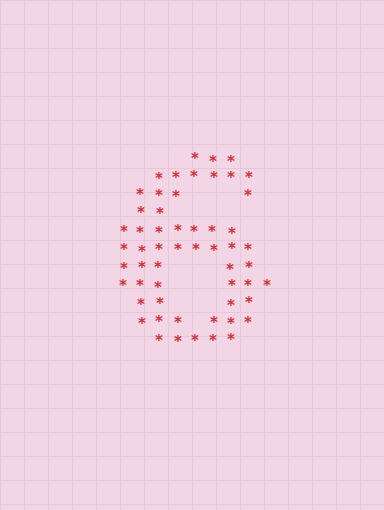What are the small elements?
The small elements are asterisks.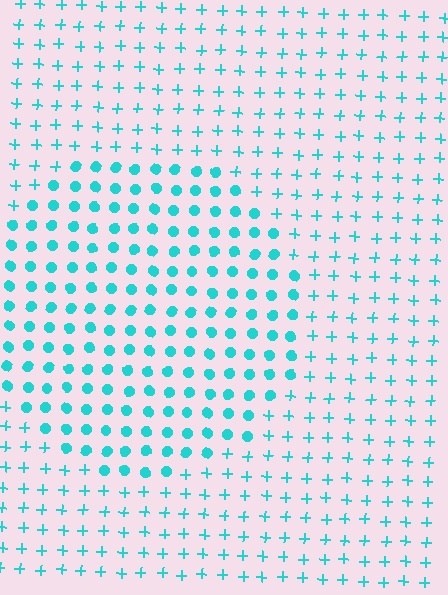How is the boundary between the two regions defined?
The boundary is defined by a change in element shape: circles inside vs. plus signs outside. All elements share the same color and spacing.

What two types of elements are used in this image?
The image uses circles inside the circle region and plus signs outside it.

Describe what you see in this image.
The image is filled with small cyan elements arranged in a uniform grid. A circle-shaped region contains circles, while the surrounding area contains plus signs. The boundary is defined purely by the change in element shape.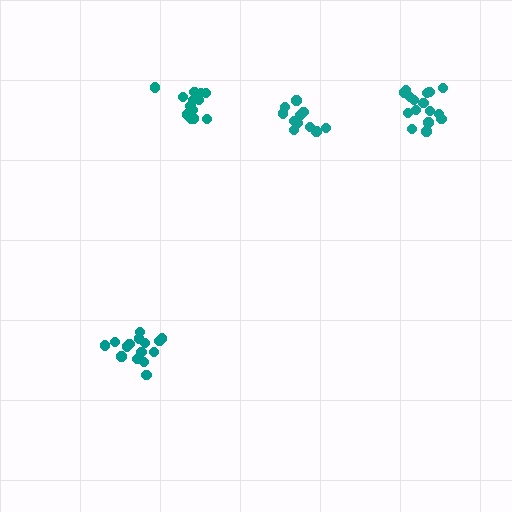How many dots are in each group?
Group 1: 15 dots, Group 2: 13 dots, Group 3: 11 dots, Group 4: 16 dots (55 total).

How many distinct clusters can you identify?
There are 4 distinct clusters.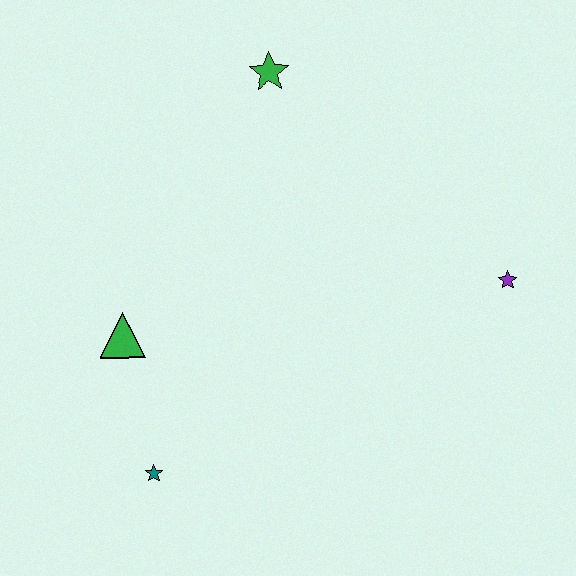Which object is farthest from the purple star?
The teal star is farthest from the purple star.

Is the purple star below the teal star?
No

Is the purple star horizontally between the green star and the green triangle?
No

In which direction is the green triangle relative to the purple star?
The green triangle is to the left of the purple star.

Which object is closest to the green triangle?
The teal star is closest to the green triangle.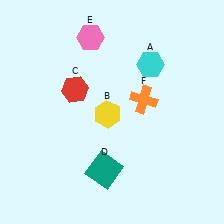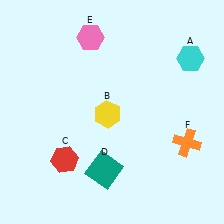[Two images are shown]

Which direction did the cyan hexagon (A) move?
The cyan hexagon (A) moved right.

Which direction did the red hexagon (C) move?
The red hexagon (C) moved down.